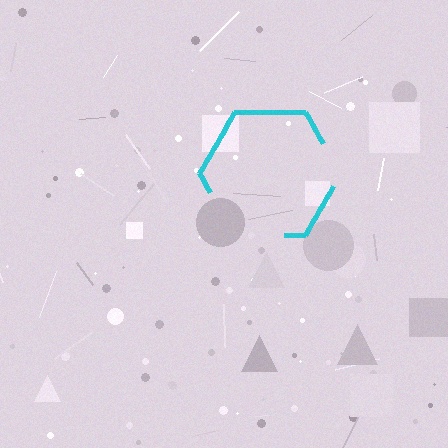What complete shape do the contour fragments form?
The contour fragments form a hexagon.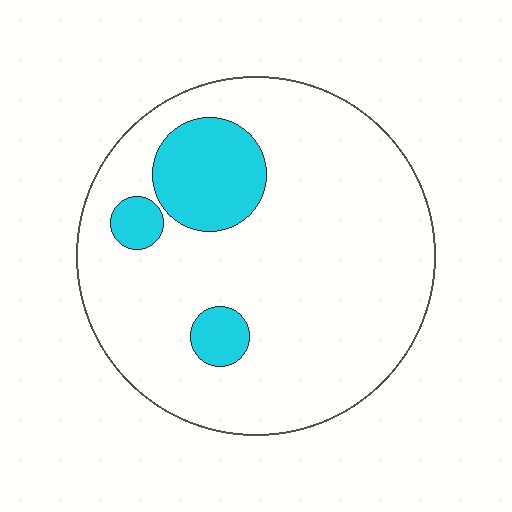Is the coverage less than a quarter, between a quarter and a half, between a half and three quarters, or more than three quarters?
Less than a quarter.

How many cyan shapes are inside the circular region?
3.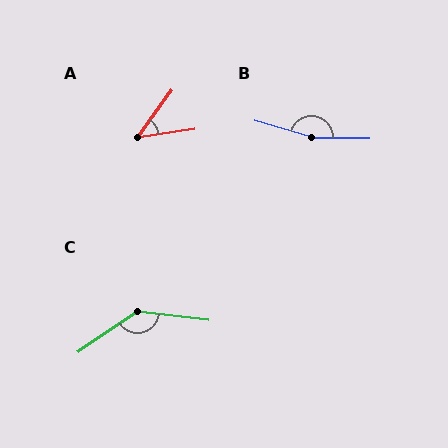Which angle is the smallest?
A, at approximately 46 degrees.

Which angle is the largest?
B, at approximately 164 degrees.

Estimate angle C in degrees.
Approximately 139 degrees.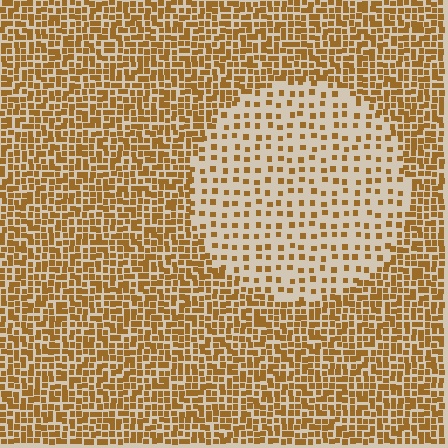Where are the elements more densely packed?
The elements are more densely packed outside the circle boundary.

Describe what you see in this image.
The image contains small brown elements arranged at two different densities. A circle-shaped region is visible where the elements are less densely packed than the surrounding area.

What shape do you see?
I see a circle.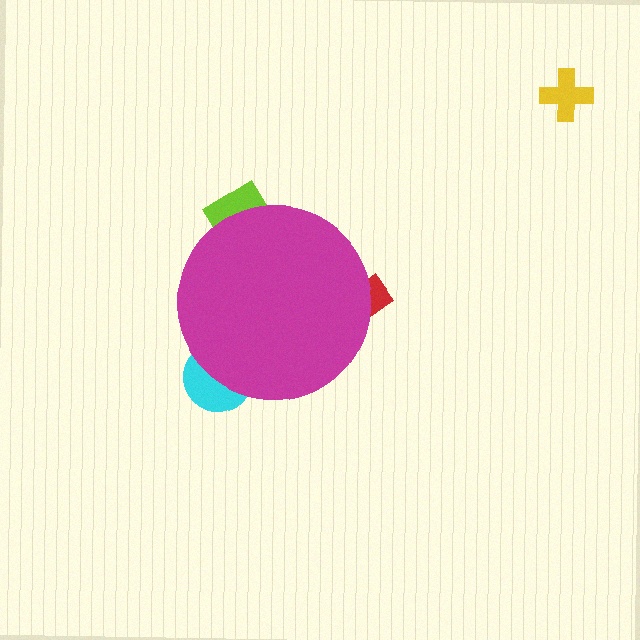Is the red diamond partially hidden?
Yes, the red diamond is partially hidden behind the magenta circle.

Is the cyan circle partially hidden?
Yes, the cyan circle is partially hidden behind the magenta circle.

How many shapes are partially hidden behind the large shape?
3 shapes are partially hidden.